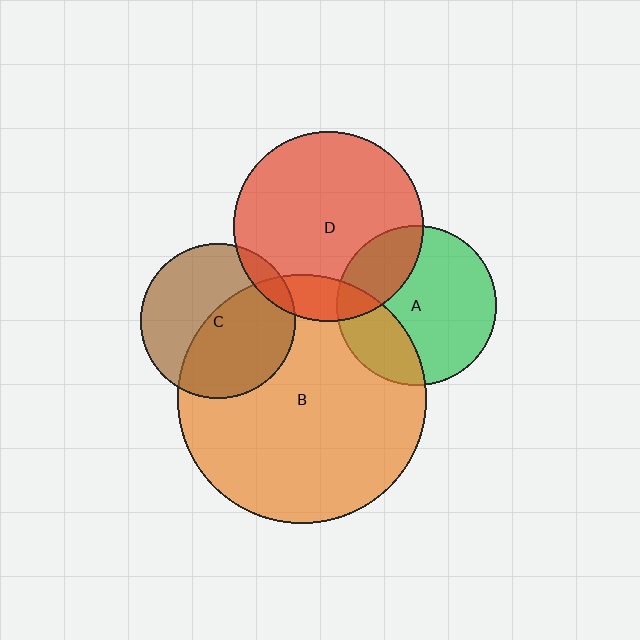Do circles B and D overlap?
Yes.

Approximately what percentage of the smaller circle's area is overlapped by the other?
Approximately 15%.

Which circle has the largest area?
Circle B (orange).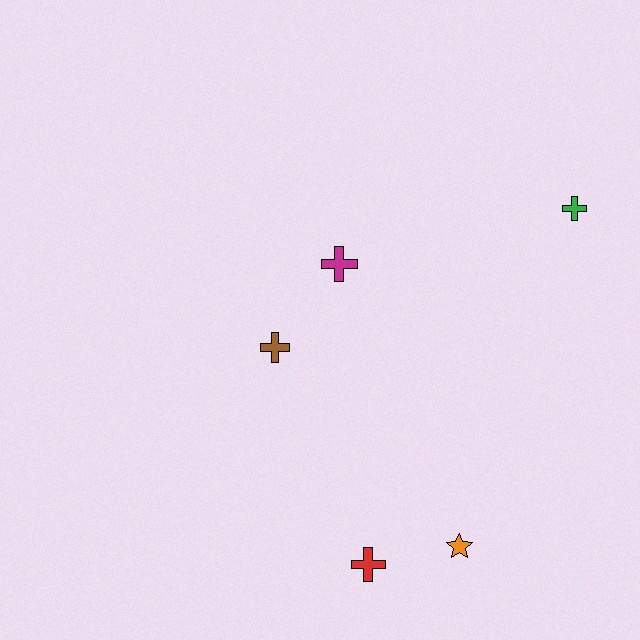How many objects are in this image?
There are 5 objects.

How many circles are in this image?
There are no circles.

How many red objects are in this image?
There is 1 red object.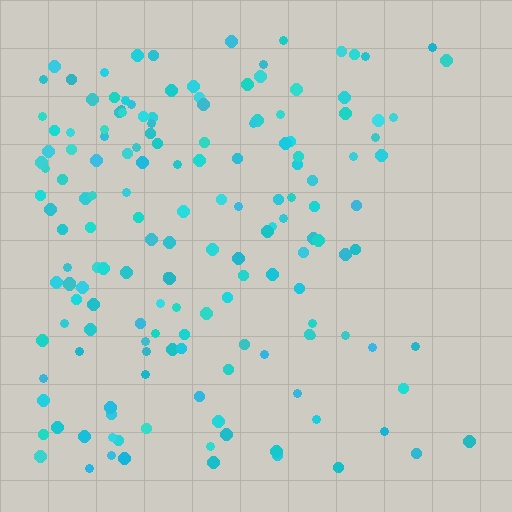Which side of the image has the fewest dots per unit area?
The right.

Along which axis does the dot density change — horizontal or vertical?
Horizontal.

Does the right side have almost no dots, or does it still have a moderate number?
Still a moderate number, just noticeably fewer than the left.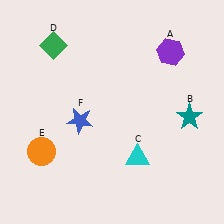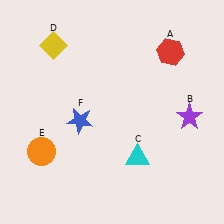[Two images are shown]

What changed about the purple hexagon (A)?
In Image 1, A is purple. In Image 2, it changed to red.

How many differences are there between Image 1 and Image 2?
There are 3 differences between the two images.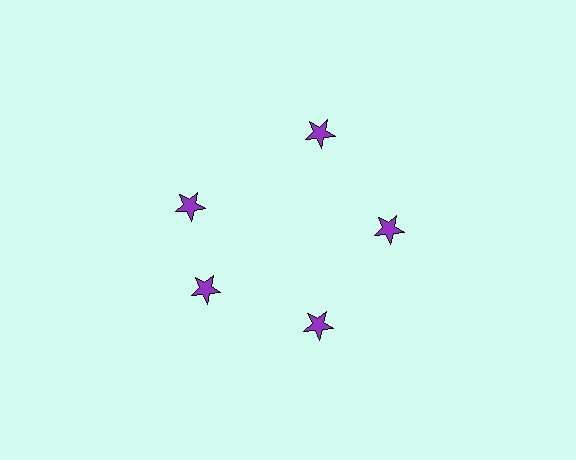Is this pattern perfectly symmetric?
No. The 5 purple stars are arranged in a ring, but one element near the 10 o'clock position is rotated out of alignment along the ring, breaking the 5-fold rotational symmetry.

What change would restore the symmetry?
The symmetry would be restored by rotating it back into even spacing with its neighbors so that all 5 stars sit at equal angles and equal distance from the center.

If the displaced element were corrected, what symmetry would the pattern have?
It would have 5-fold rotational symmetry — the pattern would map onto itself every 72 degrees.